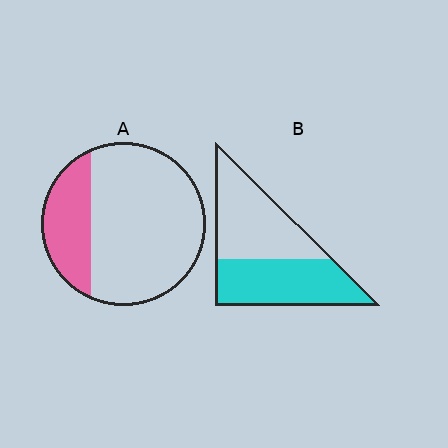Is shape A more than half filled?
No.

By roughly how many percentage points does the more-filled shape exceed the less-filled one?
By roughly 25 percentage points (B over A).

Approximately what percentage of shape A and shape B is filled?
A is approximately 25% and B is approximately 50%.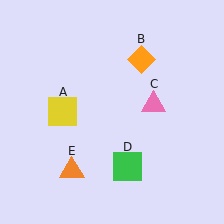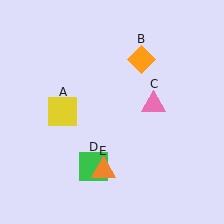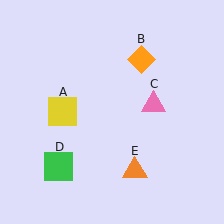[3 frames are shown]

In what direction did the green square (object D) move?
The green square (object D) moved left.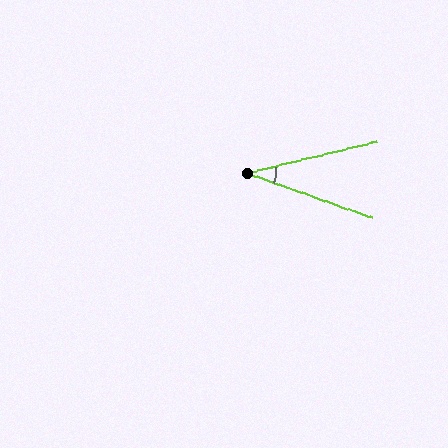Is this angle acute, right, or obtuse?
It is acute.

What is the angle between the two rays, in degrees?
Approximately 33 degrees.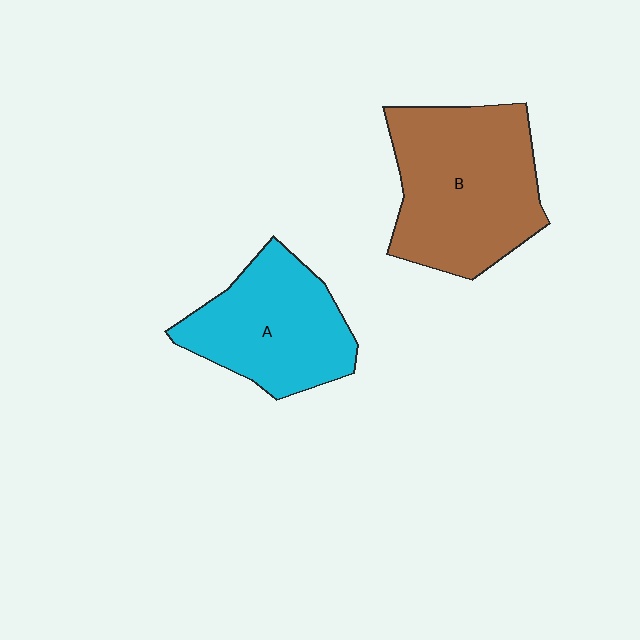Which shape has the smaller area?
Shape A (cyan).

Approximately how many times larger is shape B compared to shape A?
Approximately 1.3 times.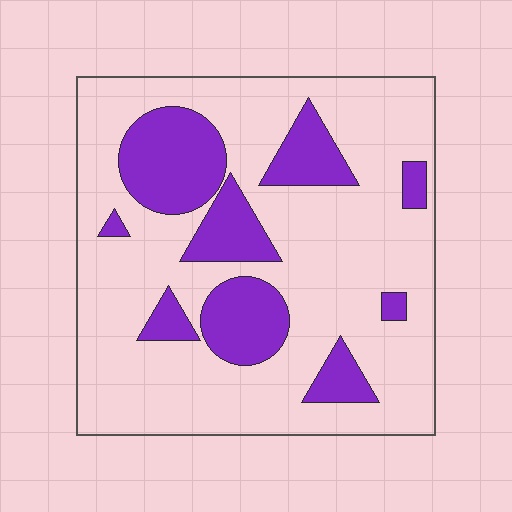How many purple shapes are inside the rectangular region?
9.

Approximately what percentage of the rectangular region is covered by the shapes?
Approximately 25%.